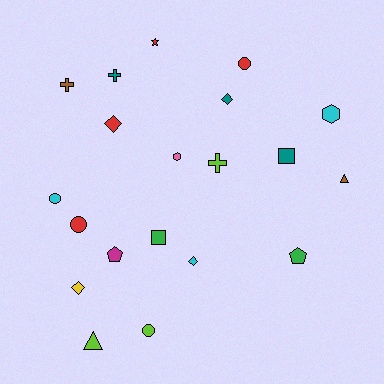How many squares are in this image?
There are 2 squares.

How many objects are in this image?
There are 20 objects.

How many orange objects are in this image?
There are no orange objects.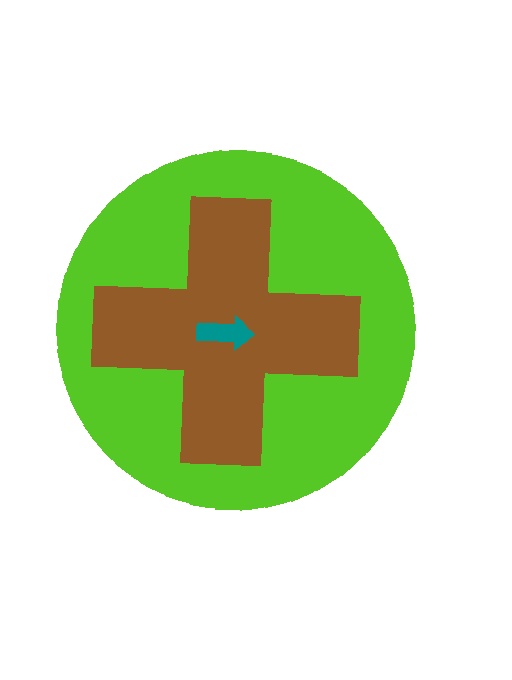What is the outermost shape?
The lime circle.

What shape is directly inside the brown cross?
The teal arrow.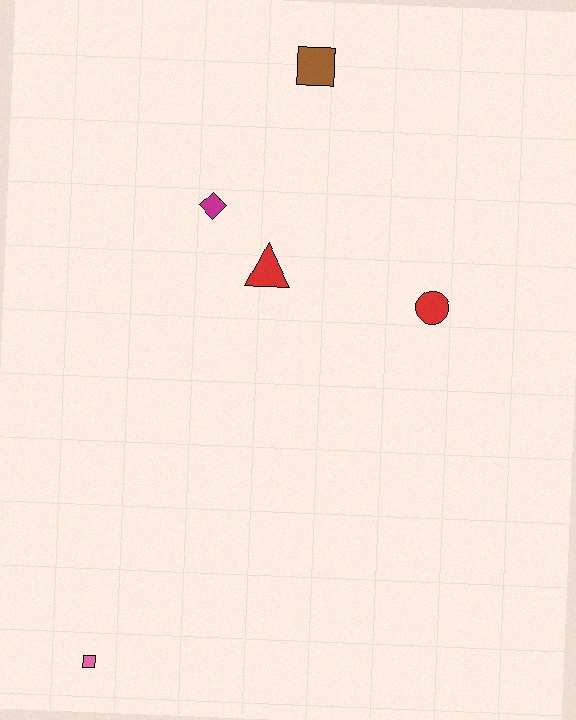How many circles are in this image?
There is 1 circle.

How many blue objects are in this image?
There are no blue objects.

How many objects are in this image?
There are 5 objects.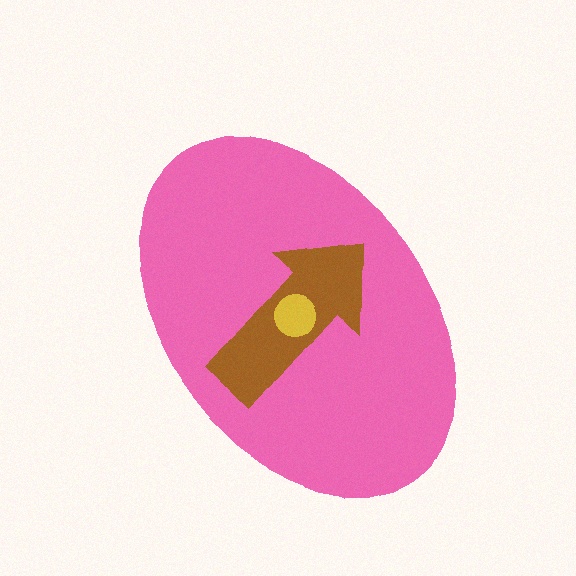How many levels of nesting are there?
3.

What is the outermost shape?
The pink ellipse.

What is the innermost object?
The yellow circle.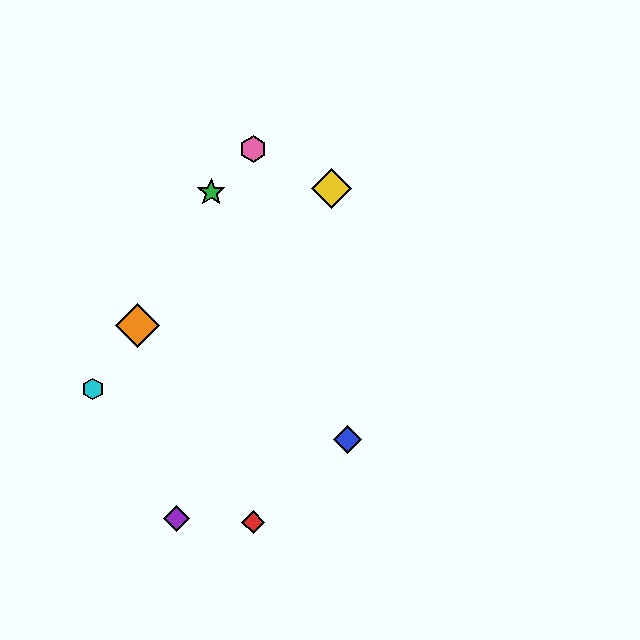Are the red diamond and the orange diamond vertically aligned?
No, the red diamond is at x≈253 and the orange diamond is at x≈137.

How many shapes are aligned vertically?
2 shapes (the red diamond, the pink hexagon) are aligned vertically.